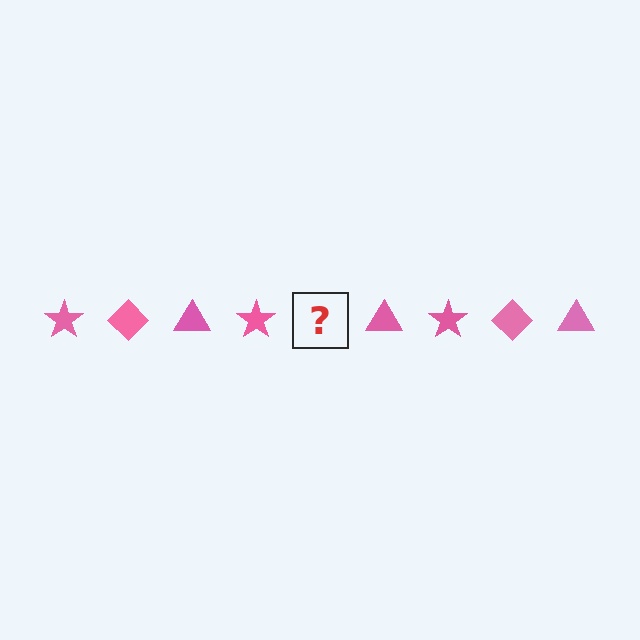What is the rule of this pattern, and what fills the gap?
The rule is that the pattern cycles through star, diamond, triangle shapes in pink. The gap should be filled with a pink diamond.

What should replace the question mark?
The question mark should be replaced with a pink diamond.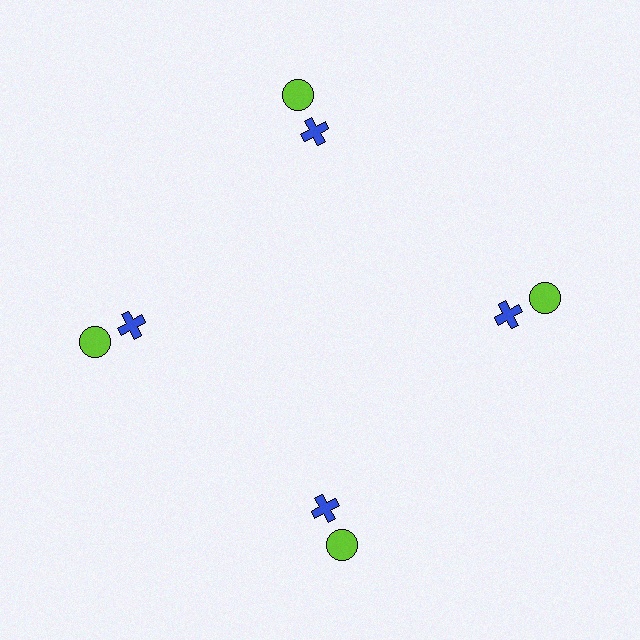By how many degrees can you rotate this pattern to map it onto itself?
The pattern maps onto itself every 90 degrees of rotation.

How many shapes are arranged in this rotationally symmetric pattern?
There are 8 shapes, arranged in 4 groups of 2.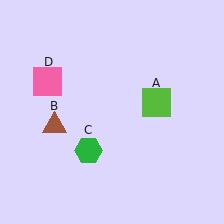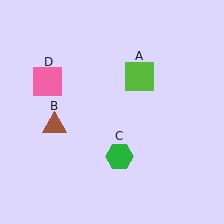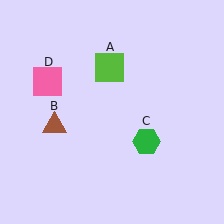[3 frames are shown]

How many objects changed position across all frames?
2 objects changed position: lime square (object A), green hexagon (object C).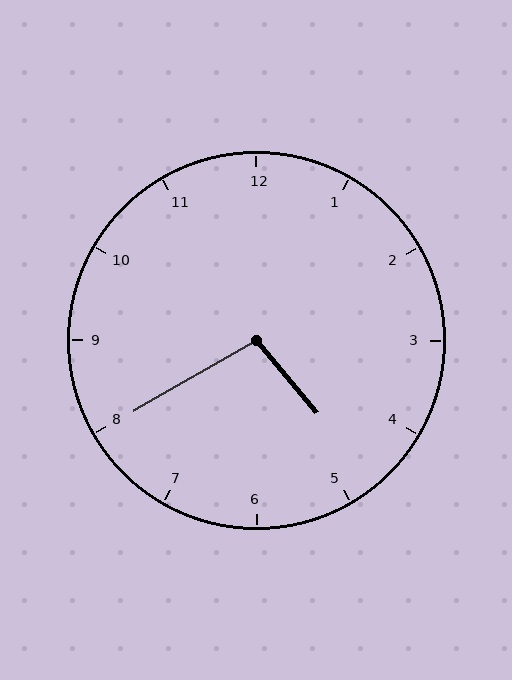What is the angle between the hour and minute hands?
Approximately 100 degrees.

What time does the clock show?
4:40.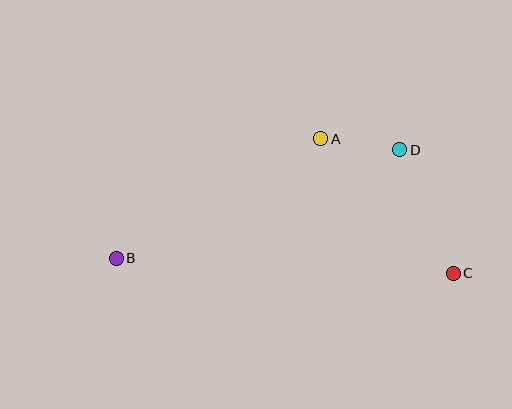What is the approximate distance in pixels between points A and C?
The distance between A and C is approximately 189 pixels.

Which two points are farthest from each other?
Points B and C are farthest from each other.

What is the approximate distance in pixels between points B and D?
The distance between B and D is approximately 304 pixels.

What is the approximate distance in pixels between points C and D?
The distance between C and D is approximately 135 pixels.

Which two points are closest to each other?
Points A and D are closest to each other.